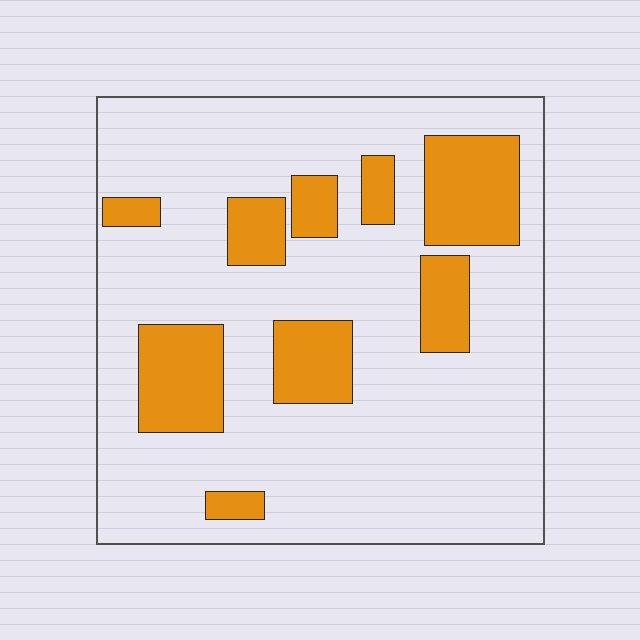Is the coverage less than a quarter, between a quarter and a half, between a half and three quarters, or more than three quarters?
Less than a quarter.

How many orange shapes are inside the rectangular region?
9.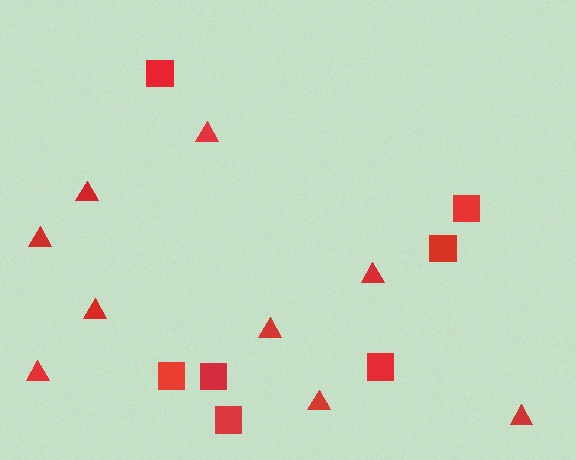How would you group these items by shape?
There are 2 groups: one group of squares (7) and one group of triangles (9).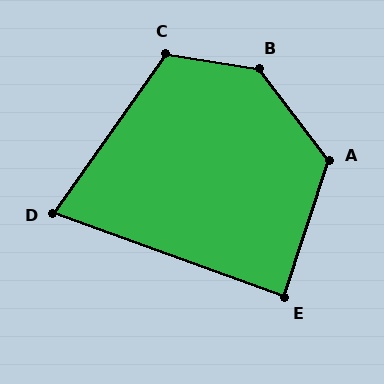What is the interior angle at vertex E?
Approximately 88 degrees (approximately right).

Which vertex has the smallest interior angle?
D, at approximately 75 degrees.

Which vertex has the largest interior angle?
B, at approximately 136 degrees.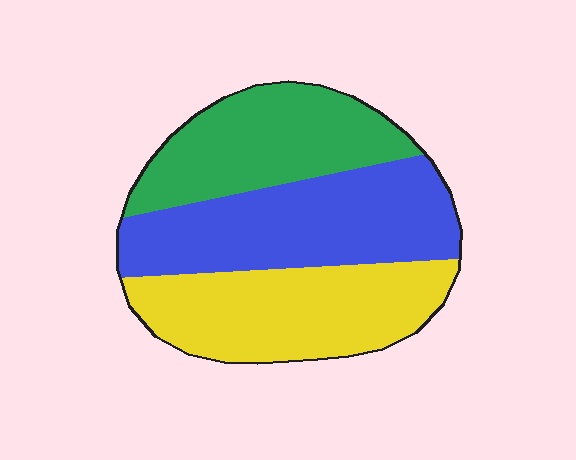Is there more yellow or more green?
Yellow.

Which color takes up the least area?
Green, at roughly 30%.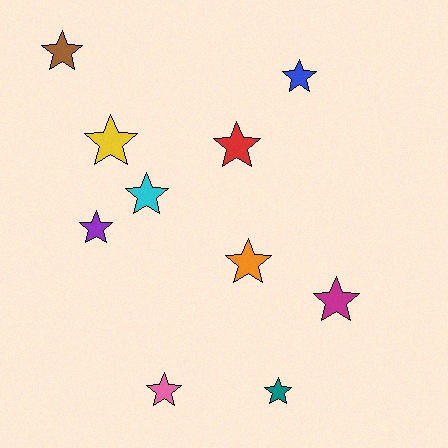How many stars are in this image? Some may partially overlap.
There are 10 stars.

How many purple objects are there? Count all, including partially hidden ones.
There is 1 purple object.